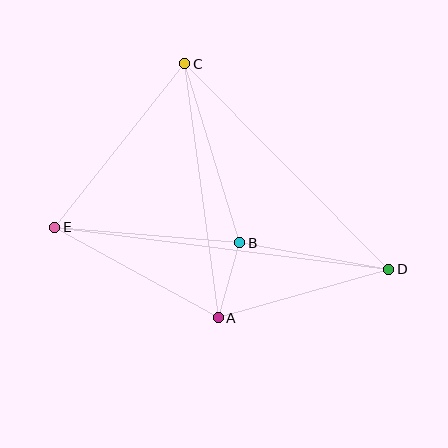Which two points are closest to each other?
Points A and B are closest to each other.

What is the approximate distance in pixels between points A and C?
The distance between A and C is approximately 256 pixels.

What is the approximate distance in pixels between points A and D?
The distance between A and D is approximately 177 pixels.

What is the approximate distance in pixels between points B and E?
The distance between B and E is approximately 186 pixels.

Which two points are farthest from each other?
Points D and E are farthest from each other.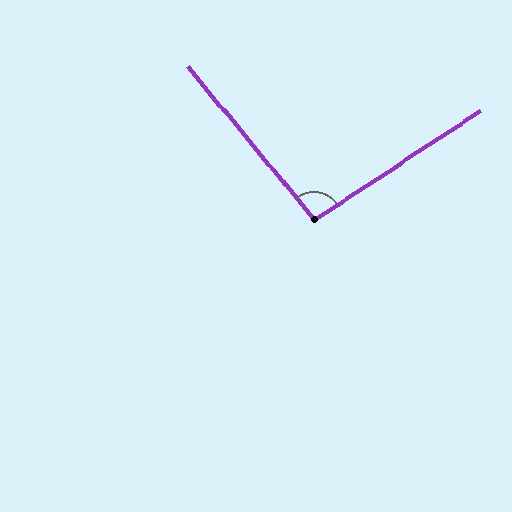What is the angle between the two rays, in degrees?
Approximately 96 degrees.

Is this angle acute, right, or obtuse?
It is obtuse.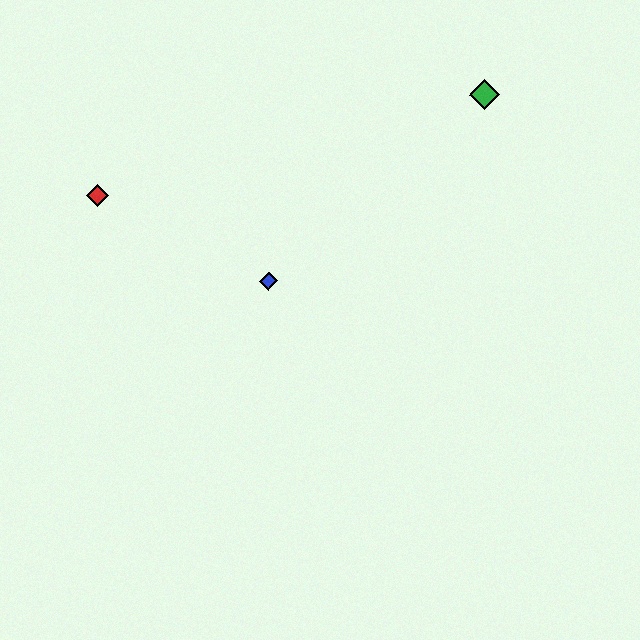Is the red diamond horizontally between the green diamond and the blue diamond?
No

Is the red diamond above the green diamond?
No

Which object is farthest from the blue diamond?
The green diamond is farthest from the blue diamond.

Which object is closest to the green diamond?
The blue diamond is closest to the green diamond.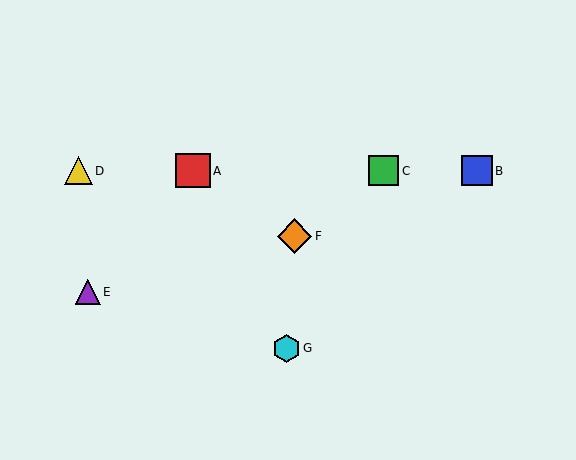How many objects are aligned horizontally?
4 objects (A, B, C, D) are aligned horizontally.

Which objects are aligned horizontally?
Objects A, B, C, D are aligned horizontally.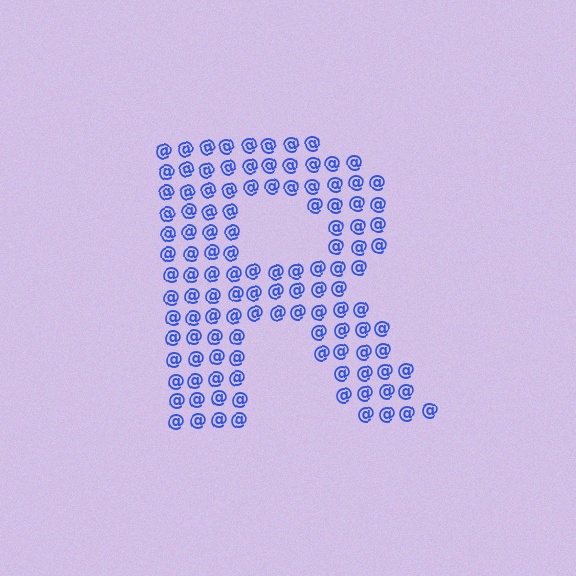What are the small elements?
The small elements are at signs.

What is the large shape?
The large shape is the letter R.